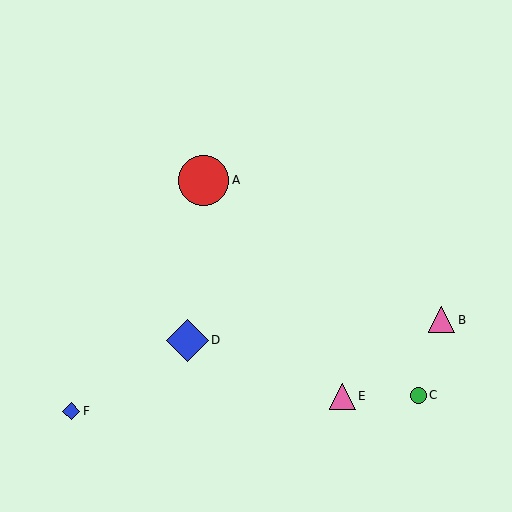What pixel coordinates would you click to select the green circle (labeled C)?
Click at (418, 395) to select the green circle C.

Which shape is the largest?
The red circle (labeled A) is the largest.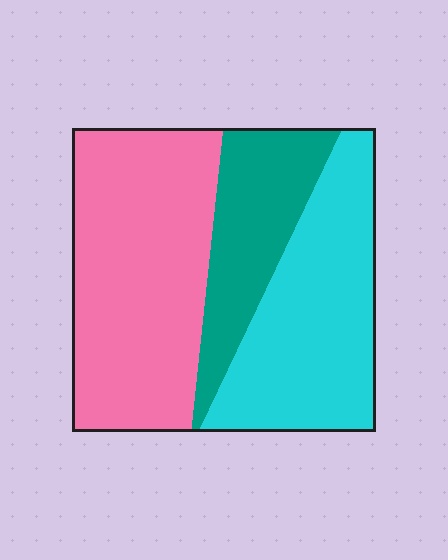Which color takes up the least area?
Teal, at roughly 20%.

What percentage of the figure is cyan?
Cyan takes up between a quarter and a half of the figure.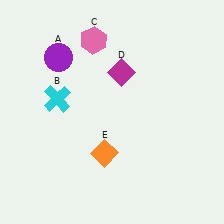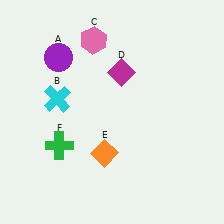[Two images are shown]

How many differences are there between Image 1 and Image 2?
There is 1 difference between the two images.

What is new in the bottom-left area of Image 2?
A green cross (F) was added in the bottom-left area of Image 2.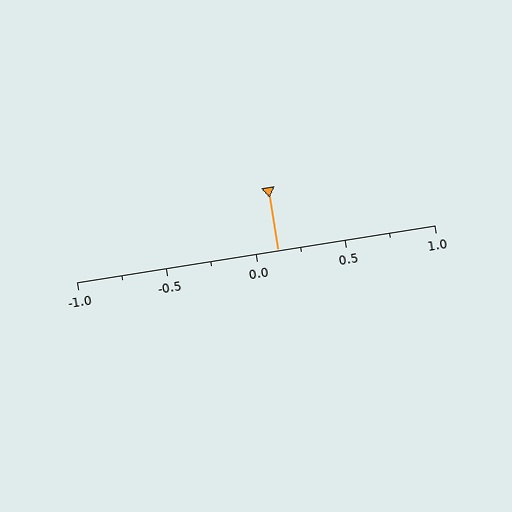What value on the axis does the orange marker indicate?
The marker indicates approximately 0.12.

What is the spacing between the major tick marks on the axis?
The major ticks are spaced 0.5 apart.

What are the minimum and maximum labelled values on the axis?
The axis runs from -1.0 to 1.0.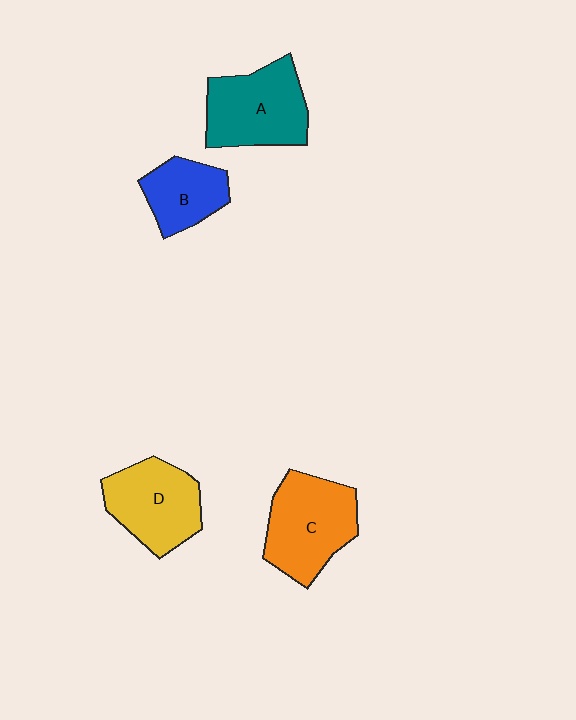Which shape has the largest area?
Shape C (orange).